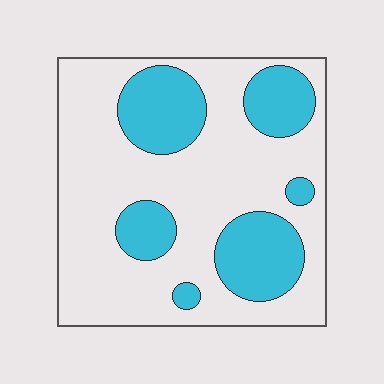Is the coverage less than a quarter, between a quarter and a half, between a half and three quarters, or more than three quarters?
Between a quarter and a half.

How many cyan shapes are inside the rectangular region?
6.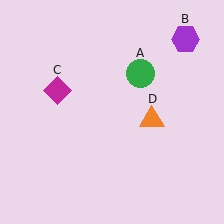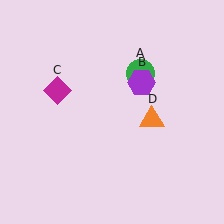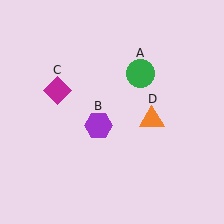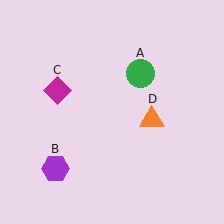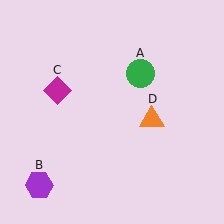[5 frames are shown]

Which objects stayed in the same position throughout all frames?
Green circle (object A) and magenta diamond (object C) and orange triangle (object D) remained stationary.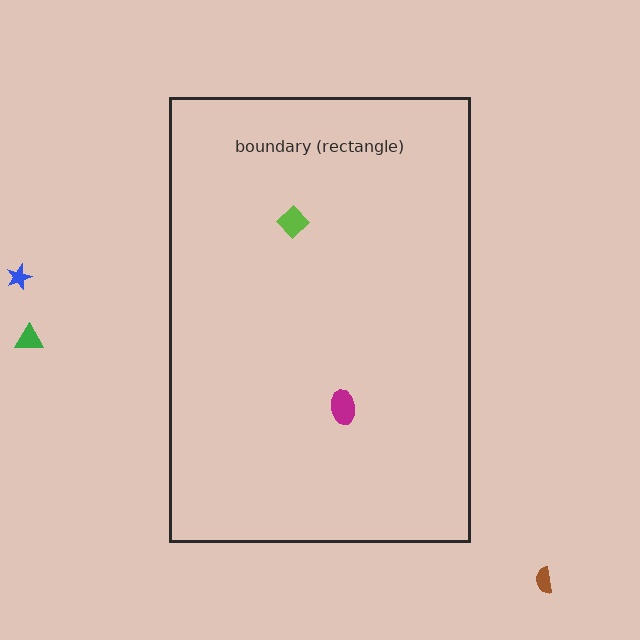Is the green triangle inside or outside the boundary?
Outside.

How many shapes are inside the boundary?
2 inside, 3 outside.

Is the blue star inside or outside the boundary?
Outside.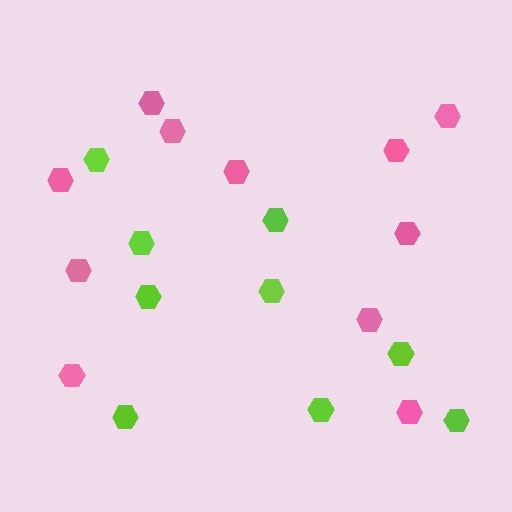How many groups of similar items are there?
There are 2 groups: one group of lime hexagons (9) and one group of pink hexagons (11).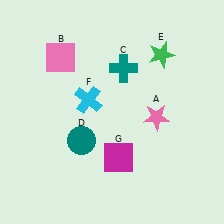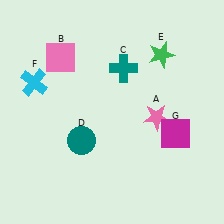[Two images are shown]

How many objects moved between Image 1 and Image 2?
2 objects moved between the two images.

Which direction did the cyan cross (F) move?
The cyan cross (F) moved left.